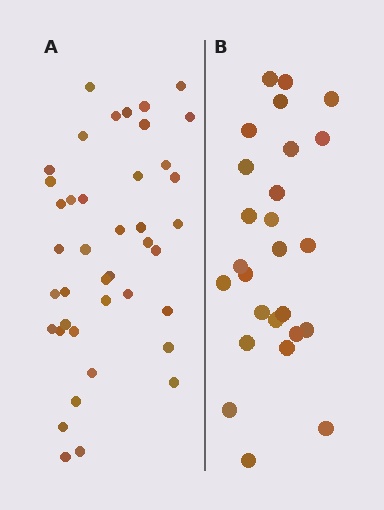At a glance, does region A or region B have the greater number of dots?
Region A (the left region) has more dots.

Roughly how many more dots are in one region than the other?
Region A has approximately 15 more dots than region B.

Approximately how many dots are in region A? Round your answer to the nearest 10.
About 40 dots. (The exact count is 41, which rounds to 40.)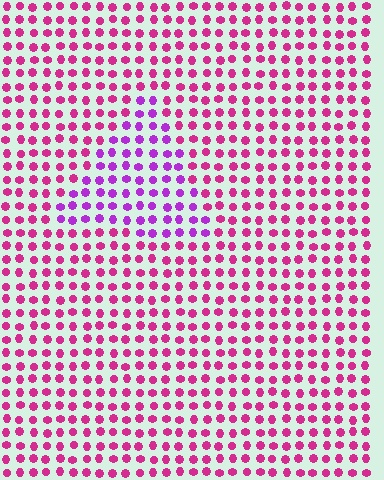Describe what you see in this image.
The image is filled with small magenta elements in a uniform arrangement. A triangle-shaped region is visible where the elements are tinted to a slightly different hue, forming a subtle color boundary.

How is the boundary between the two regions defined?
The boundary is defined purely by a slight shift in hue (about 36 degrees). Spacing, size, and orientation are identical on both sides.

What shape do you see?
I see a triangle.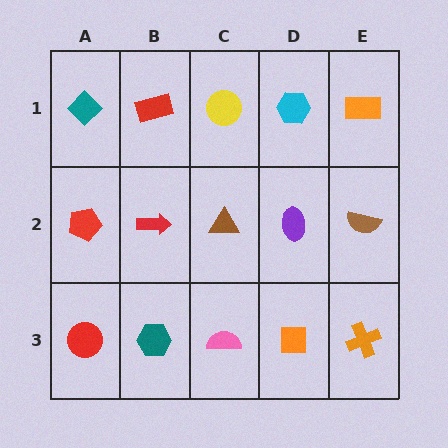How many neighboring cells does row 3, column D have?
3.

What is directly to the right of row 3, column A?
A teal hexagon.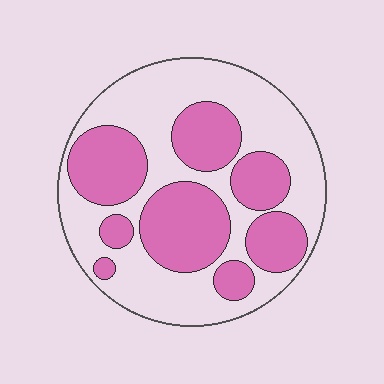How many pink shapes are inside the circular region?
8.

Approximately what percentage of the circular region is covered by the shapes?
Approximately 45%.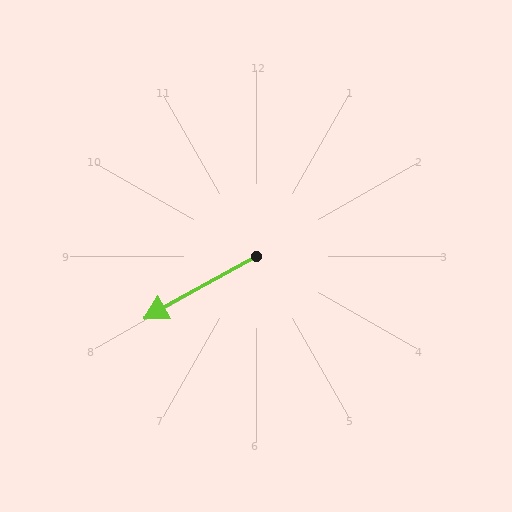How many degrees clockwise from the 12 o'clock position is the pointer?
Approximately 241 degrees.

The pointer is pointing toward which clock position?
Roughly 8 o'clock.